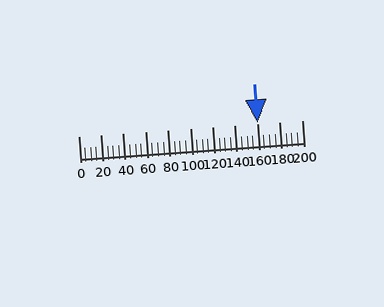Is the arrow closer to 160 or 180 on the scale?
The arrow is closer to 160.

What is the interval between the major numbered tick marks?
The major tick marks are spaced 20 units apart.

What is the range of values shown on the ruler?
The ruler shows values from 0 to 200.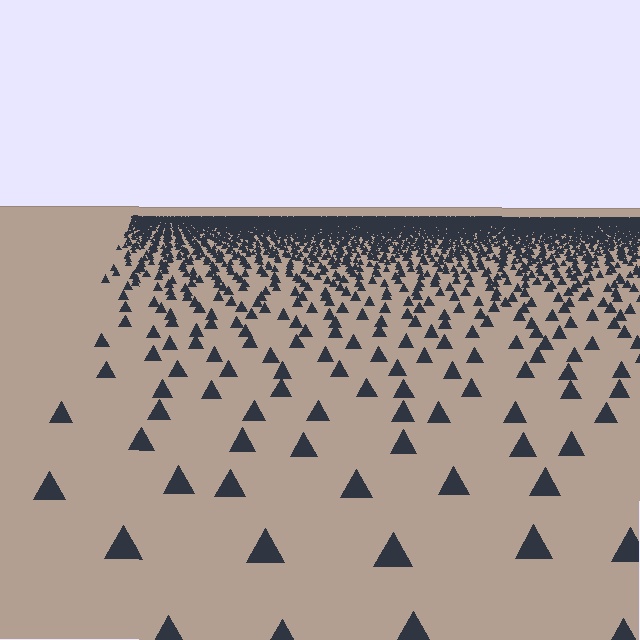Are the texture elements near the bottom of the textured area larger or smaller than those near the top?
Larger. Near the bottom, elements are closer to the viewer and appear at a bigger on-screen size.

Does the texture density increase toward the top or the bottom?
Density increases toward the top.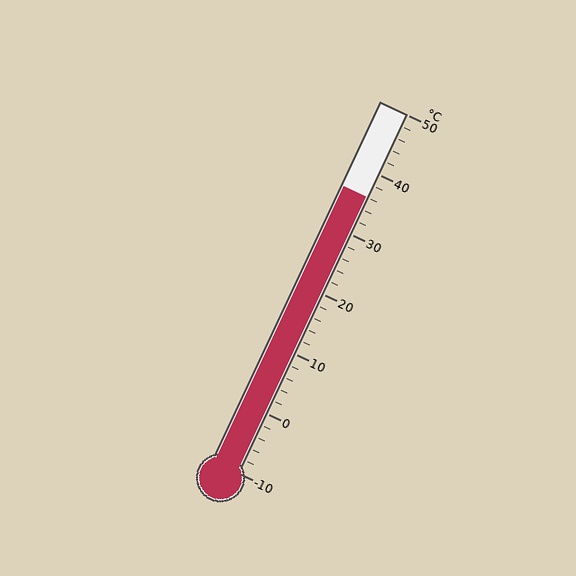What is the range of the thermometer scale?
The thermometer scale ranges from -10°C to 50°C.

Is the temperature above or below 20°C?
The temperature is above 20°C.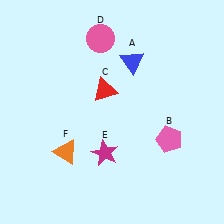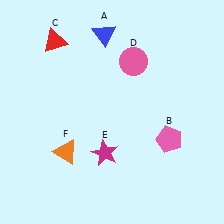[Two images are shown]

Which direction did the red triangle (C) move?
The red triangle (C) moved left.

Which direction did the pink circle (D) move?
The pink circle (D) moved right.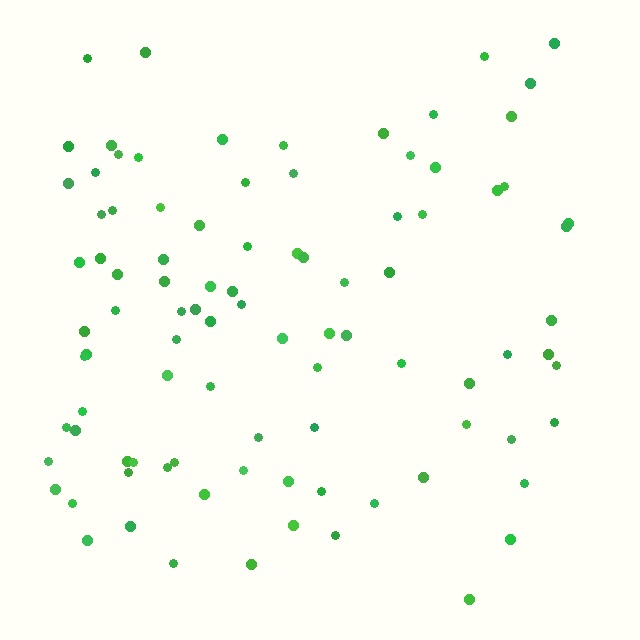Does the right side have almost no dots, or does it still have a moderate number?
Still a moderate number, just noticeably fewer than the left.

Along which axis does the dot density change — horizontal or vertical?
Horizontal.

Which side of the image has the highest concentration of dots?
The left.